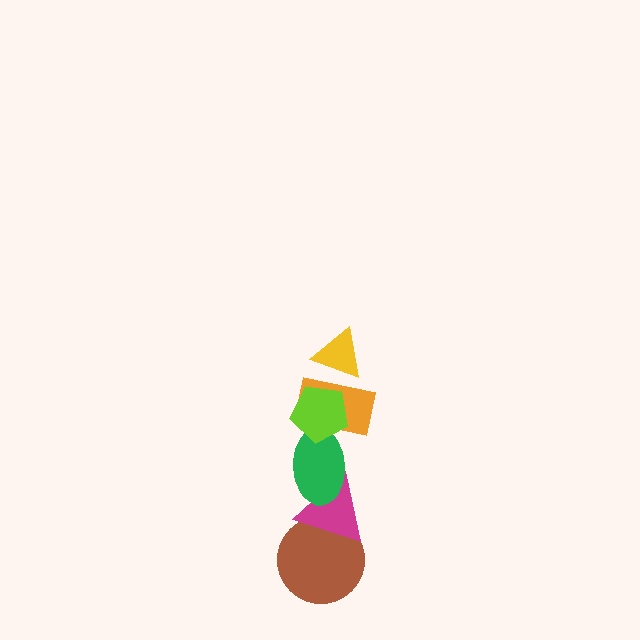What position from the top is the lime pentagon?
The lime pentagon is 2nd from the top.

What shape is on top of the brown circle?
The magenta triangle is on top of the brown circle.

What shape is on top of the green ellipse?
The orange rectangle is on top of the green ellipse.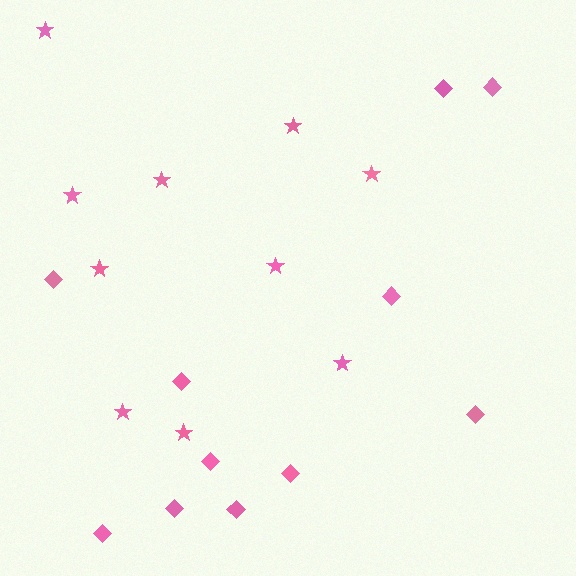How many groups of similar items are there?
There are 2 groups: one group of diamonds (11) and one group of stars (10).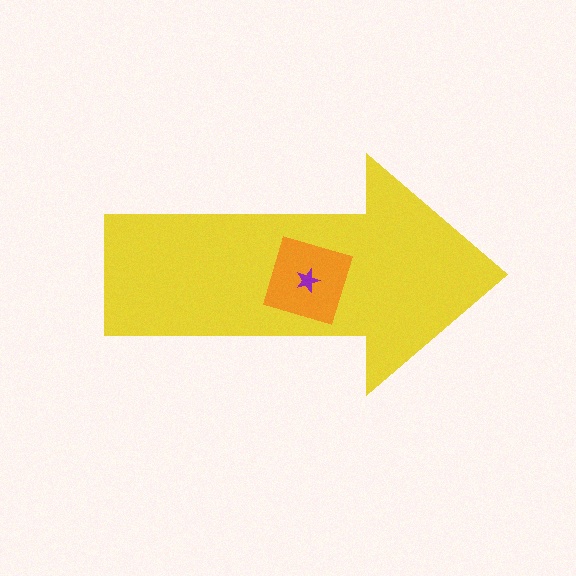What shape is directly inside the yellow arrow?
The orange diamond.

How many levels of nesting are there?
3.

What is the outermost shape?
The yellow arrow.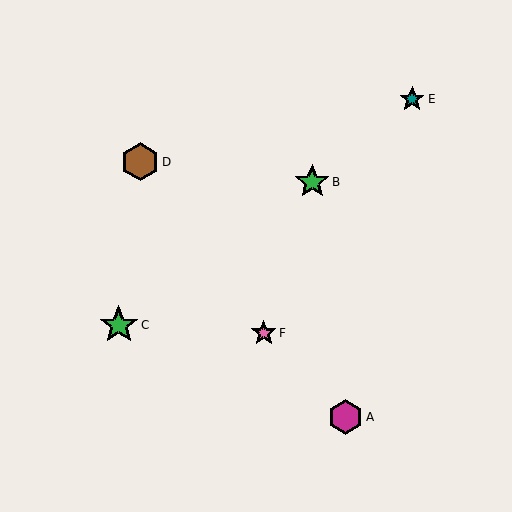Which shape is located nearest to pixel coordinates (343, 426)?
The magenta hexagon (labeled A) at (346, 417) is nearest to that location.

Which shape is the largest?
The green star (labeled C) is the largest.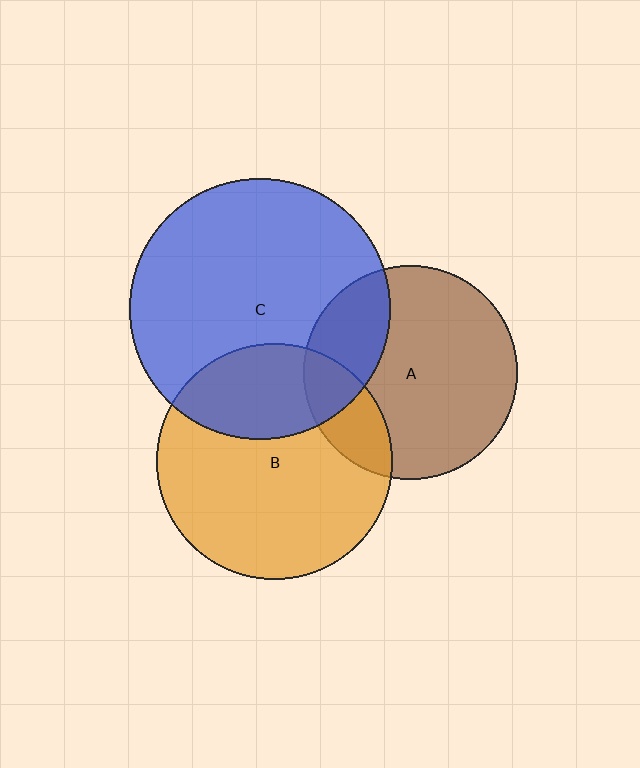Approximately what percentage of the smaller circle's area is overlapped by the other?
Approximately 30%.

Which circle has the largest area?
Circle C (blue).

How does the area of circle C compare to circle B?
Approximately 1.2 times.